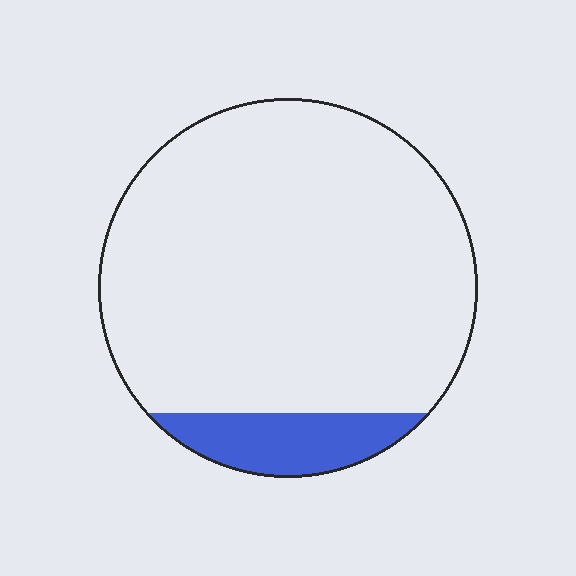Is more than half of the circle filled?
No.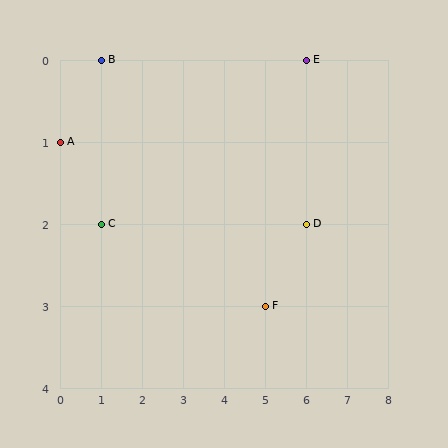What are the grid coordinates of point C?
Point C is at grid coordinates (1, 2).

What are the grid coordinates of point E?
Point E is at grid coordinates (6, 0).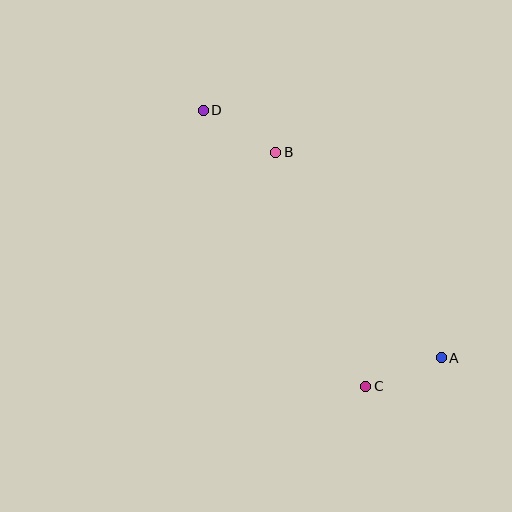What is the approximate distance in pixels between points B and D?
The distance between B and D is approximately 84 pixels.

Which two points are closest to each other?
Points A and C are closest to each other.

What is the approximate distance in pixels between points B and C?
The distance between B and C is approximately 250 pixels.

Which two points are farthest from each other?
Points A and D are farthest from each other.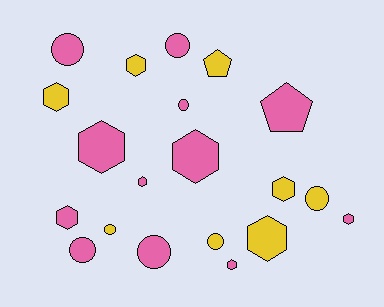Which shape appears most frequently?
Hexagon, with 10 objects.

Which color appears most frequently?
Pink, with 12 objects.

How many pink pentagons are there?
There is 1 pink pentagon.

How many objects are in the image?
There are 20 objects.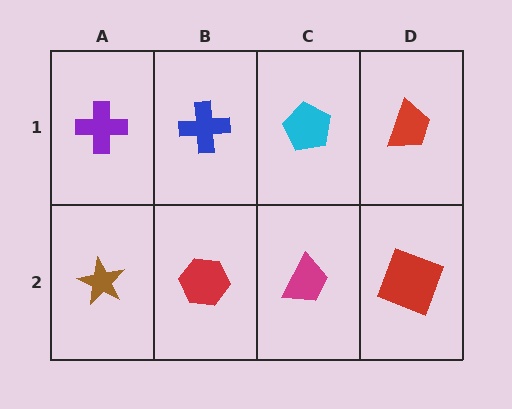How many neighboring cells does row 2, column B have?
3.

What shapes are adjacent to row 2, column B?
A blue cross (row 1, column B), a brown star (row 2, column A), a magenta trapezoid (row 2, column C).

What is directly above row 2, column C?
A cyan pentagon.